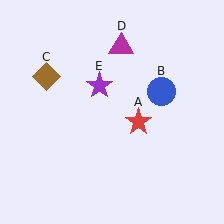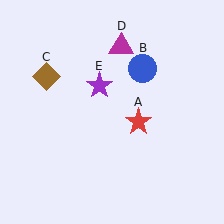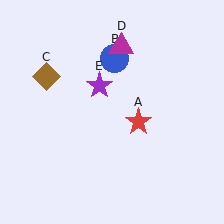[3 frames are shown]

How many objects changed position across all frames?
1 object changed position: blue circle (object B).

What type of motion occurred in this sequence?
The blue circle (object B) rotated counterclockwise around the center of the scene.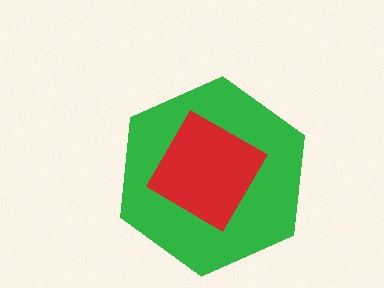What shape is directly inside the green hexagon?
The red diamond.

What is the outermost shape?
The green hexagon.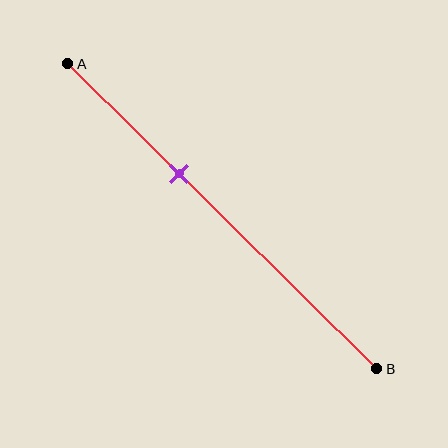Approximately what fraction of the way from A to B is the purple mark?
The purple mark is approximately 35% of the way from A to B.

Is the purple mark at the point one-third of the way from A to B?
Yes, the mark is approximately at the one-third point.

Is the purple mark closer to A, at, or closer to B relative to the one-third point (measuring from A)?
The purple mark is approximately at the one-third point of segment AB.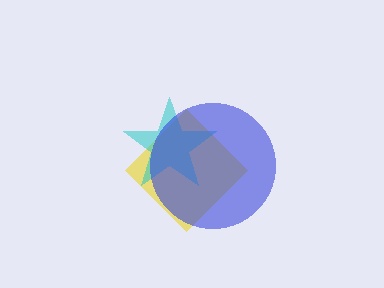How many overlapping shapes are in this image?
There are 3 overlapping shapes in the image.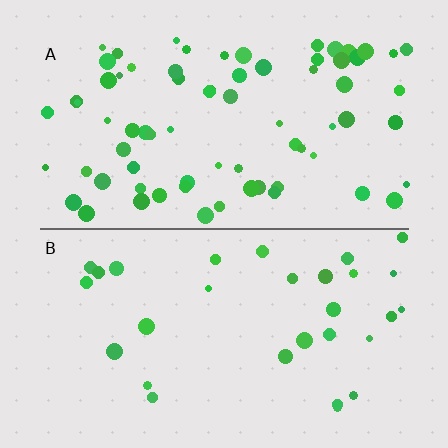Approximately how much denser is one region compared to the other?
Approximately 2.4× — region A over region B.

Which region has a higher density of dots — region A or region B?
A (the top).